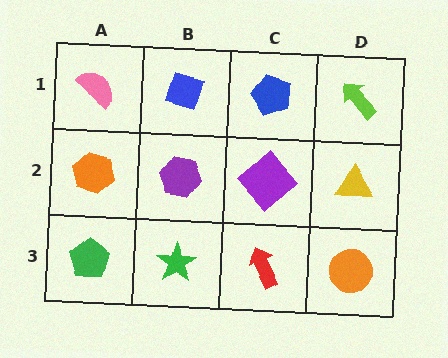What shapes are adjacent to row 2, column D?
A lime arrow (row 1, column D), an orange circle (row 3, column D), a purple diamond (row 2, column C).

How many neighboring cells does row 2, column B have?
4.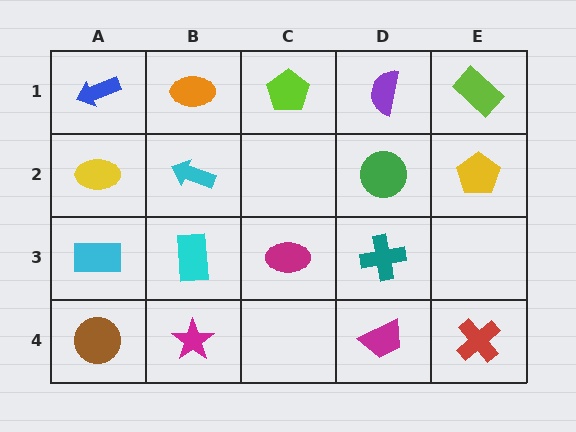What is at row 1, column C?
A lime pentagon.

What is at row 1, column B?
An orange ellipse.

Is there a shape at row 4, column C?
No, that cell is empty.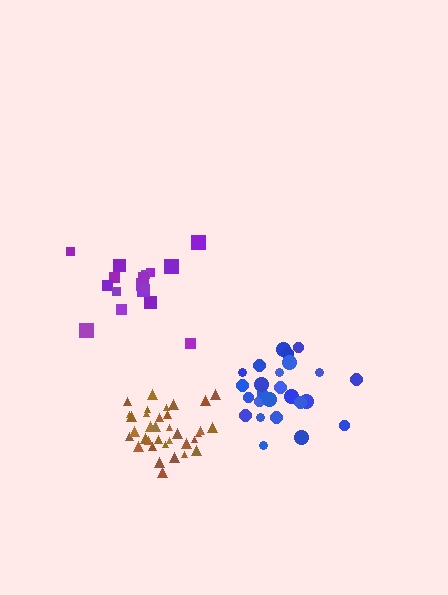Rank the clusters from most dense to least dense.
brown, blue, purple.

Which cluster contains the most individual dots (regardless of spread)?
Brown (35).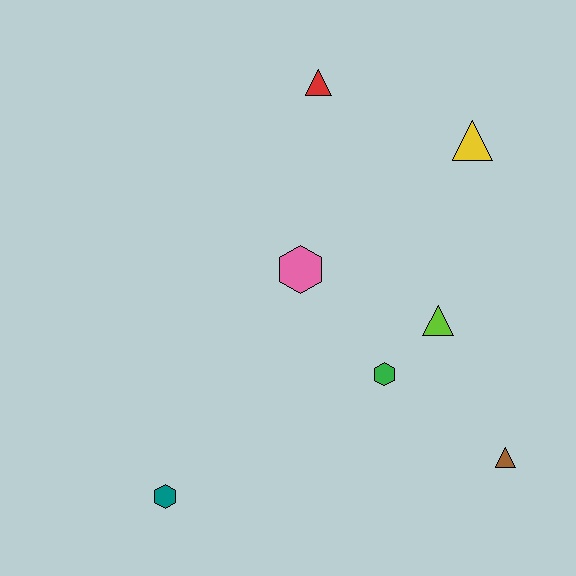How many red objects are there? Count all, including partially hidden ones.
There is 1 red object.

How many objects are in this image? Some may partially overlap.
There are 7 objects.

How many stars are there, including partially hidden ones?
There are no stars.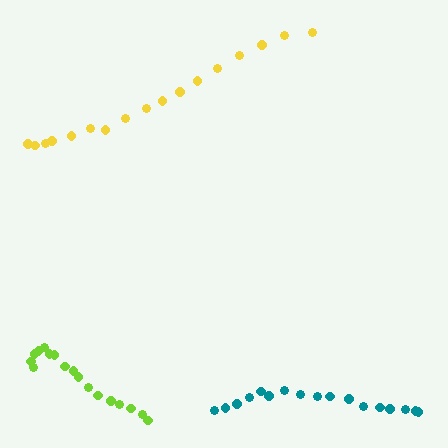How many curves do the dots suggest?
There are 3 distinct paths.